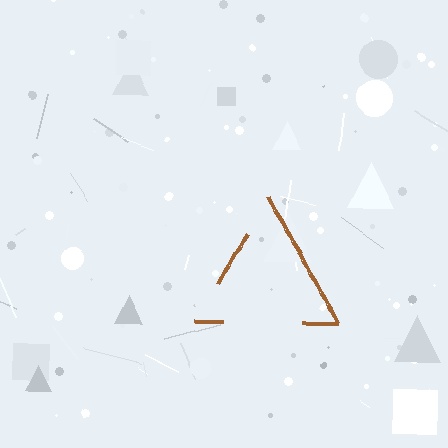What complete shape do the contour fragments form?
The contour fragments form a triangle.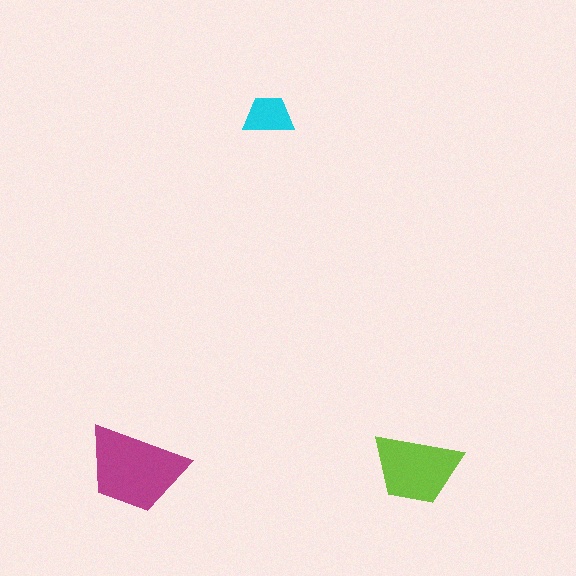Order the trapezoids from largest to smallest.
the magenta one, the lime one, the cyan one.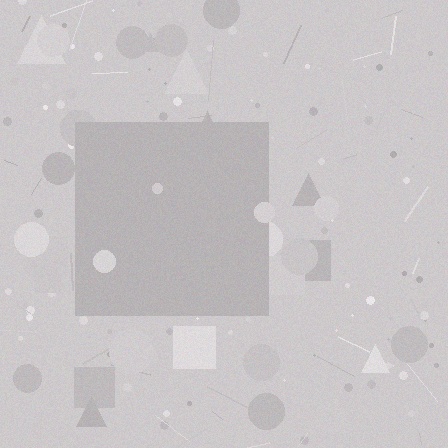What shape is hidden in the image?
A square is hidden in the image.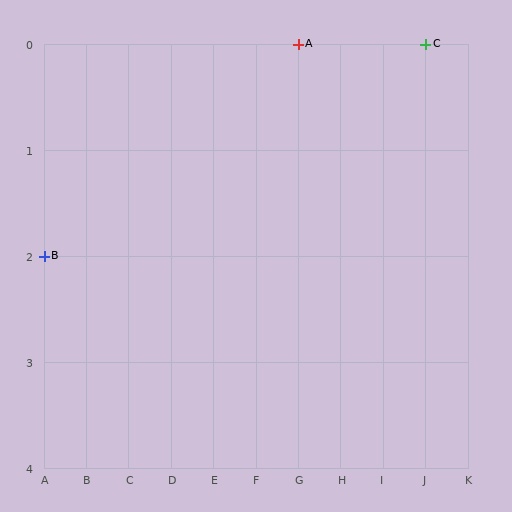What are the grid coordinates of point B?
Point B is at grid coordinates (A, 2).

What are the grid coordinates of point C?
Point C is at grid coordinates (J, 0).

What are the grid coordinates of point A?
Point A is at grid coordinates (G, 0).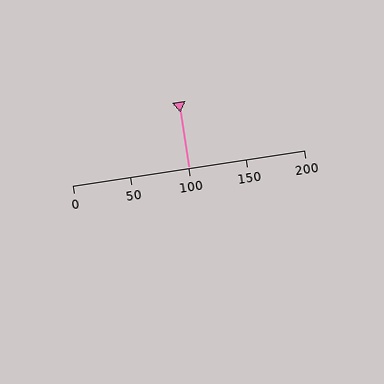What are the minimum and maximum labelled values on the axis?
The axis runs from 0 to 200.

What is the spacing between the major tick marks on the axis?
The major ticks are spaced 50 apart.